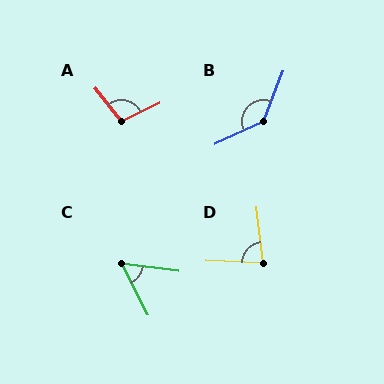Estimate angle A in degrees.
Approximately 104 degrees.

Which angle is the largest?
B, at approximately 136 degrees.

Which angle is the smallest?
C, at approximately 55 degrees.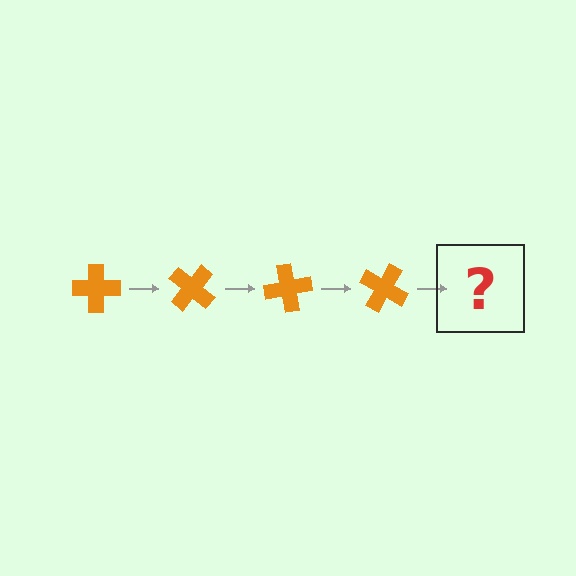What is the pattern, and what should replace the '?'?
The pattern is that the cross rotates 40 degrees each step. The '?' should be an orange cross rotated 160 degrees.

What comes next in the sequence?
The next element should be an orange cross rotated 160 degrees.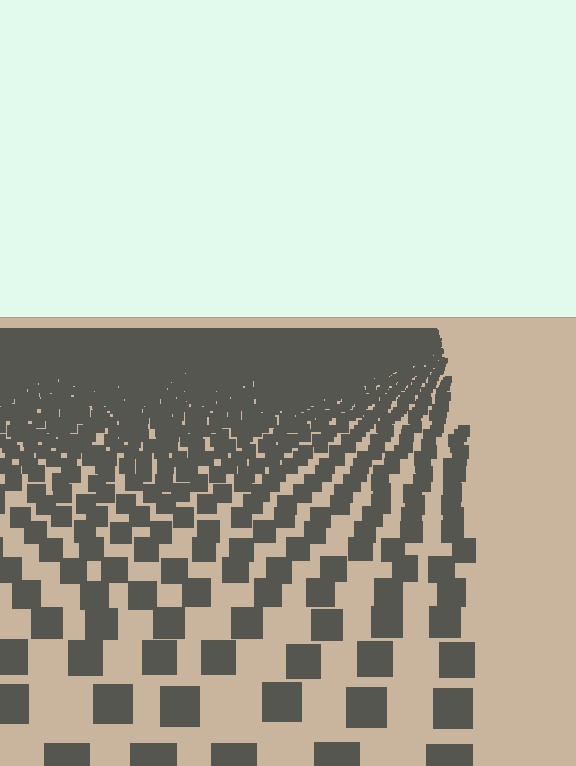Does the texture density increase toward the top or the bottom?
Density increases toward the top.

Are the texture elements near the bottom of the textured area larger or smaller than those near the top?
Larger. Near the bottom, elements are closer to the viewer and appear at a bigger on-screen size.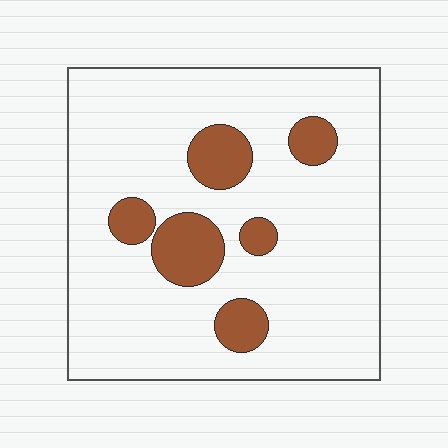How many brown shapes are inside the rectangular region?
6.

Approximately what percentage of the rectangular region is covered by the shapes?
Approximately 15%.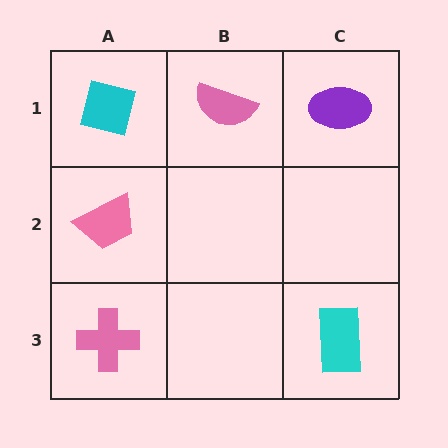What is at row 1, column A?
A cyan square.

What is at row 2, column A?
A pink trapezoid.